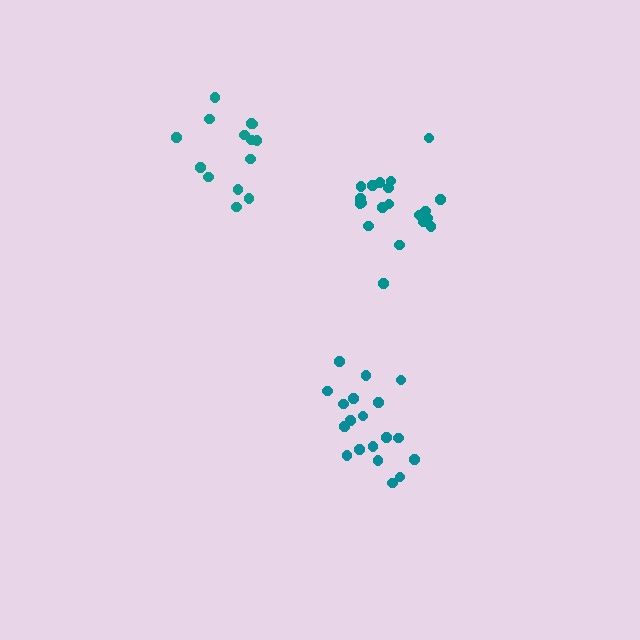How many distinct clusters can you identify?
There are 3 distinct clusters.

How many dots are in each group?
Group 1: 19 dots, Group 2: 14 dots, Group 3: 20 dots (53 total).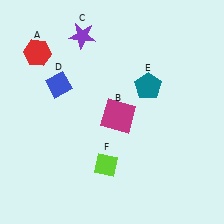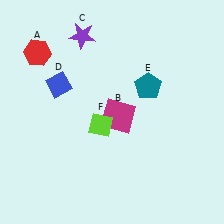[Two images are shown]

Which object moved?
The lime diamond (F) moved up.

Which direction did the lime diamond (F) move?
The lime diamond (F) moved up.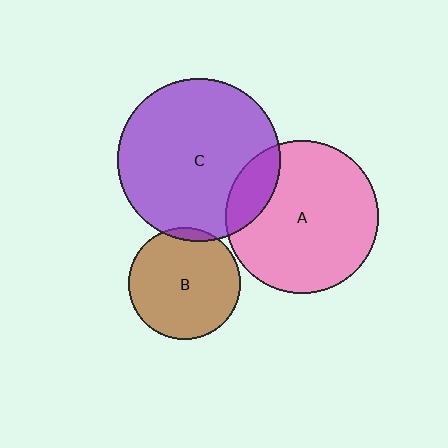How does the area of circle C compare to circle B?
Approximately 2.1 times.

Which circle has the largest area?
Circle C (purple).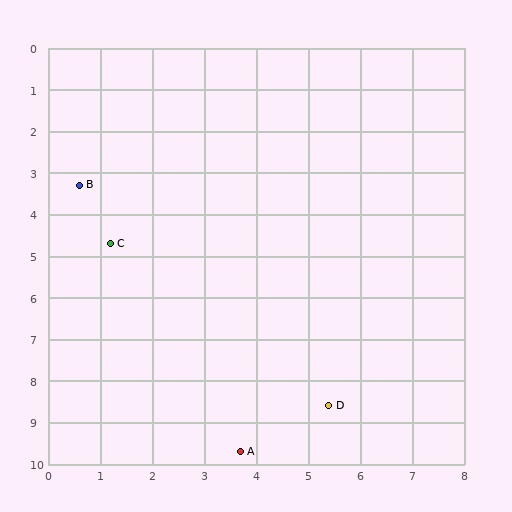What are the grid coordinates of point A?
Point A is at approximately (3.7, 9.7).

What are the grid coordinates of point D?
Point D is at approximately (5.4, 8.6).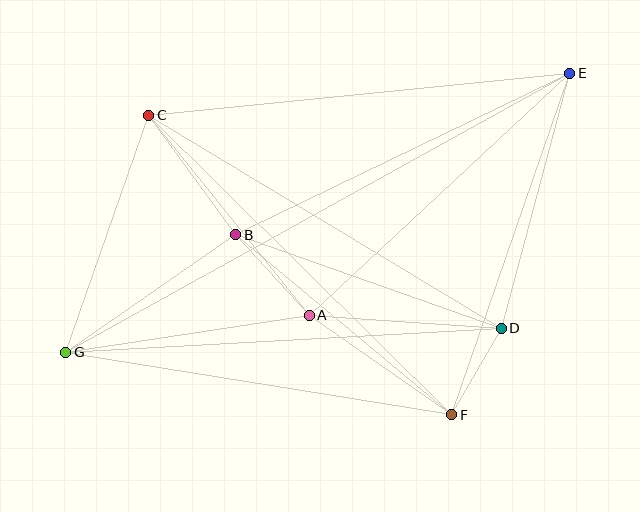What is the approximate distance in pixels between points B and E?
The distance between B and E is approximately 371 pixels.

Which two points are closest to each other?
Points D and F are closest to each other.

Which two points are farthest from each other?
Points E and G are farthest from each other.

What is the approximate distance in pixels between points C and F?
The distance between C and F is approximately 426 pixels.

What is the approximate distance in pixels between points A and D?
The distance between A and D is approximately 193 pixels.